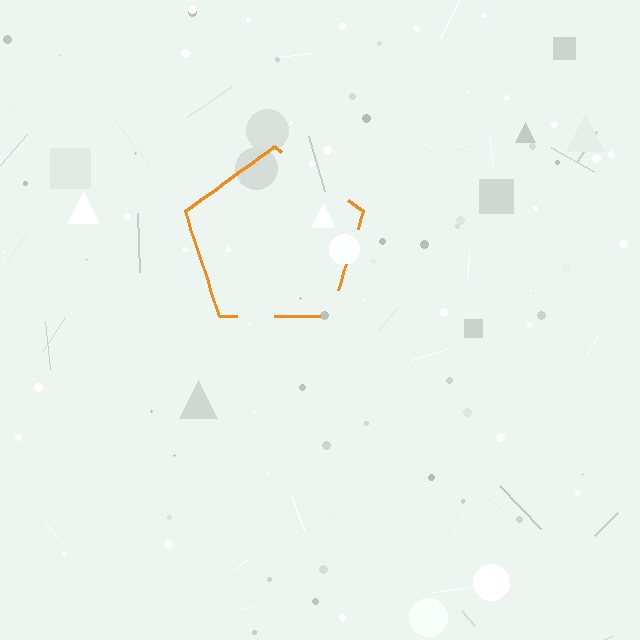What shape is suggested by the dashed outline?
The dashed outline suggests a pentagon.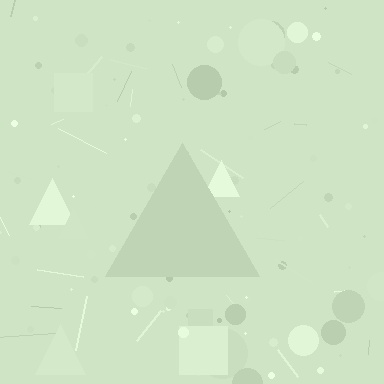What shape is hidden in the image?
A triangle is hidden in the image.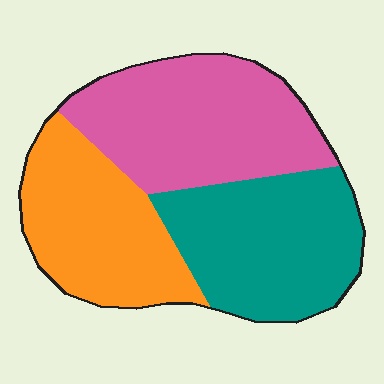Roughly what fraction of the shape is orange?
Orange covers about 30% of the shape.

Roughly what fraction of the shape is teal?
Teal takes up about one third (1/3) of the shape.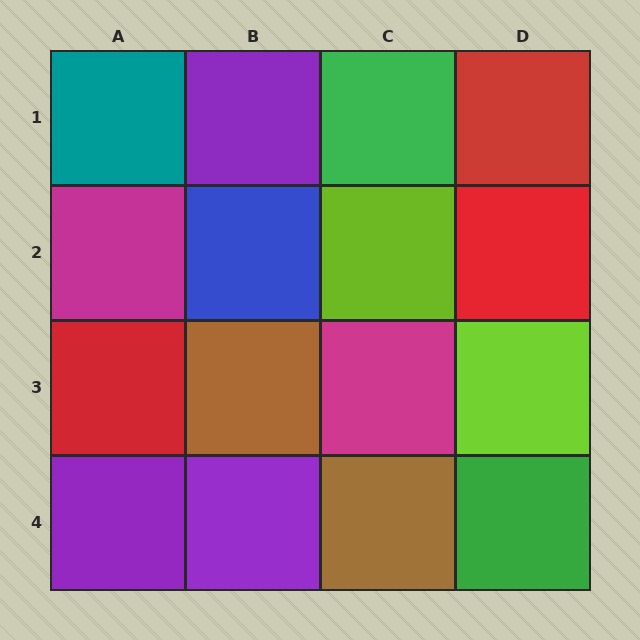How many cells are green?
2 cells are green.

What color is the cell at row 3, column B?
Brown.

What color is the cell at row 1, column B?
Purple.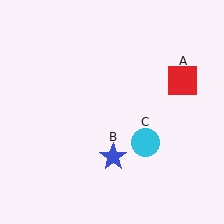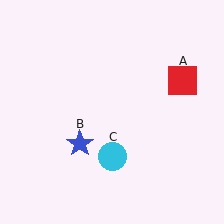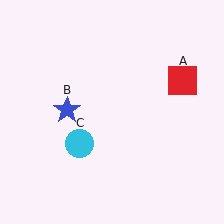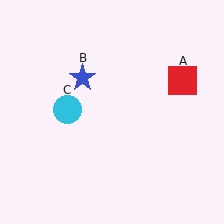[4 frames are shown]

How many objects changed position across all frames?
2 objects changed position: blue star (object B), cyan circle (object C).